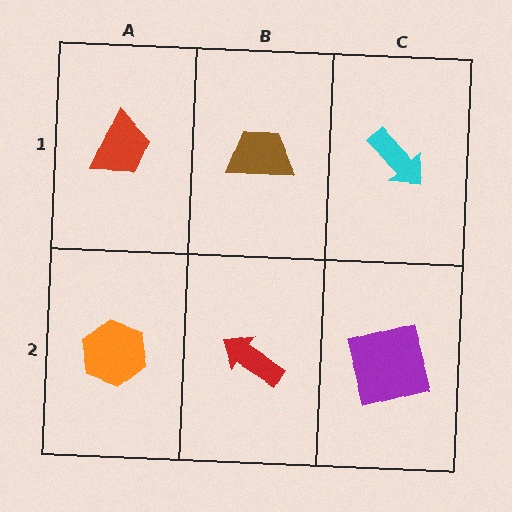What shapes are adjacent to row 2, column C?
A cyan arrow (row 1, column C), a red arrow (row 2, column B).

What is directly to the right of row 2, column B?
A purple square.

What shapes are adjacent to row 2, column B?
A brown trapezoid (row 1, column B), an orange hexagon (row 2, column A), a purple square (row 2, column C).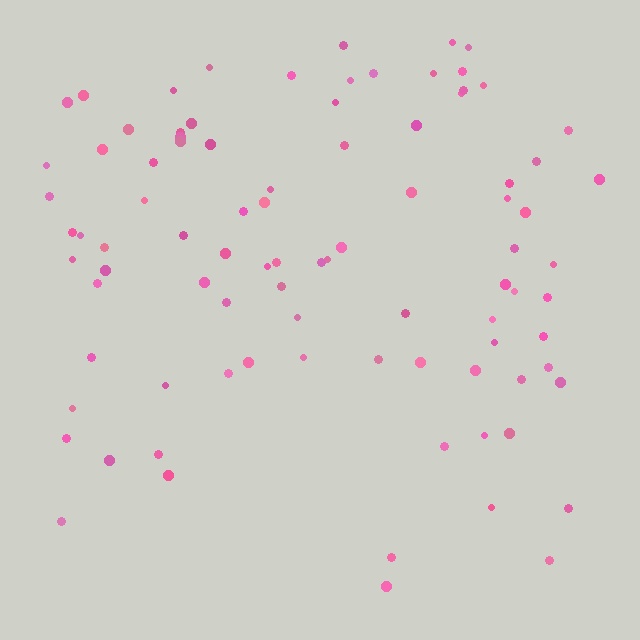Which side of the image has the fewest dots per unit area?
The bottom.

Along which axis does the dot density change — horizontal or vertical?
Vertical.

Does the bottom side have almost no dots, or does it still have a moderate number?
Still a moderate number, just noticeably fewer than the top.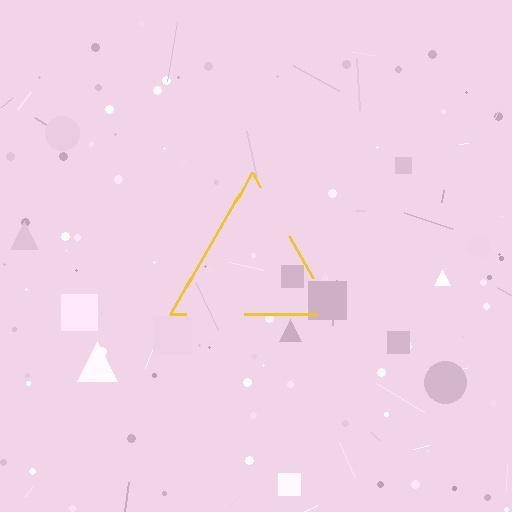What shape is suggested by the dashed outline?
The dashed outline suggests a triangle.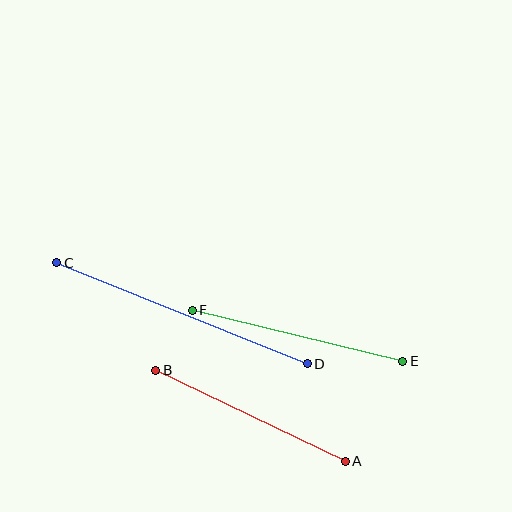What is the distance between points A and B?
The distance is approximately 210 pixels.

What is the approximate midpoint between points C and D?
The midpoint is at approximately (182, 313) pixels.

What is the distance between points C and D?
The distance is approximately 270 pixels.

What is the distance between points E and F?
The distance is approximately 217 pixels.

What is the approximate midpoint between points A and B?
The midpoint is at approximately (251, 416) pixels.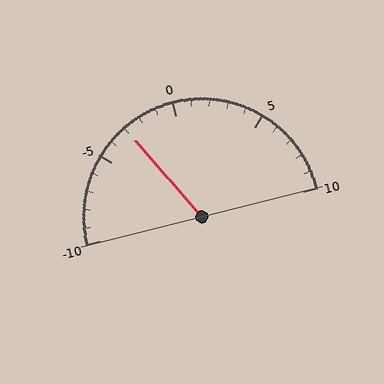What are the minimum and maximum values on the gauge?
The gauge ranges from -10 to 10.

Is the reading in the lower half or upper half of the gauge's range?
The reading is in the lower half of the range (-10 to 10).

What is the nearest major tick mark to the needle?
The nearest major tick mark is -5.